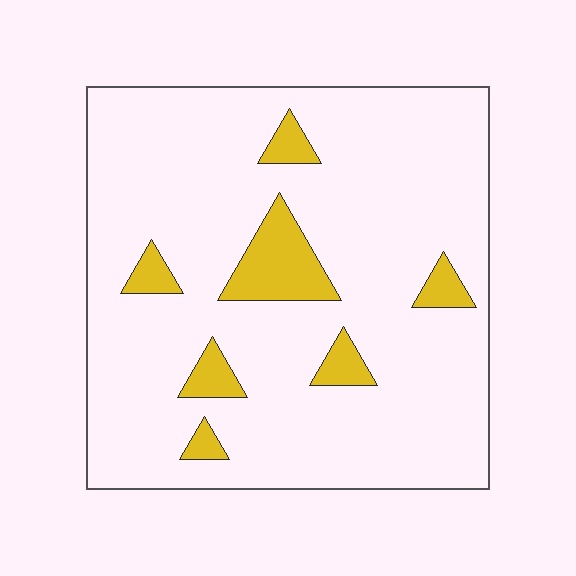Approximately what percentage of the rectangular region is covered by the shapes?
Approximately 10%.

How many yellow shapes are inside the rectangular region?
7.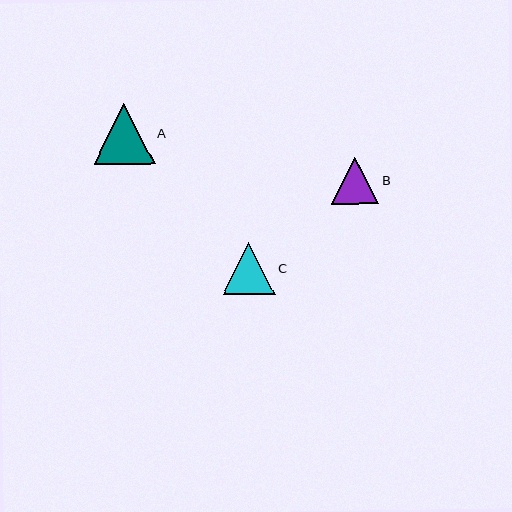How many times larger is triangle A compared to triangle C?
Triangle A is approximately 1.2 times the size of triangle C.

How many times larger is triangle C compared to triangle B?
Triangle C is approximately 1.1 times the size of triangle B.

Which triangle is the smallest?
Triangle B is the smallest with a size of approximately 48 pixels.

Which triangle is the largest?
Triangle A is the largest with a size of approximately 61 pixels.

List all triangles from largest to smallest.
From largest to smallest: A, C, B.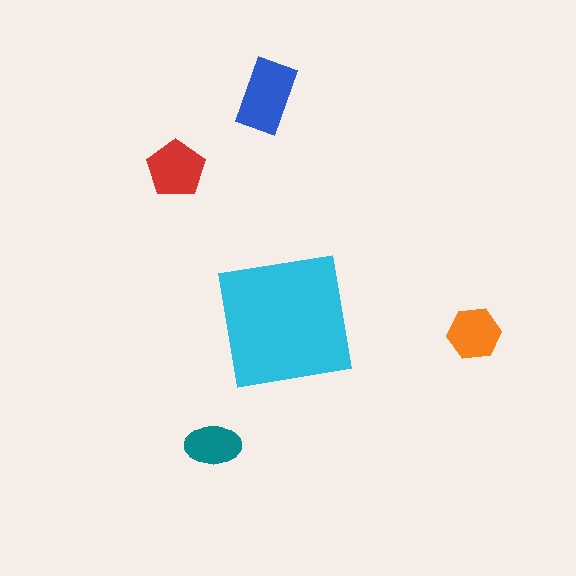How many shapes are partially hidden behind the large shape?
0 shapes are partially hidden.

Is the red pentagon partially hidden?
No, the red pentagon is fully visible.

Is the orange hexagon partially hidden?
No, the orange hexagon is fully visible.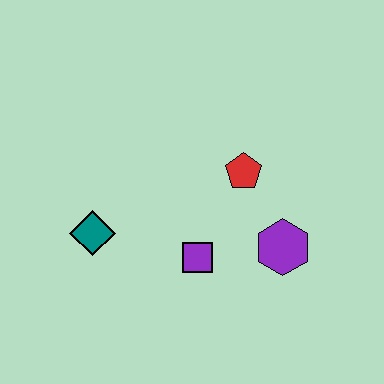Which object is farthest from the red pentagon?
The teal diamond is farthest from the red pentagon.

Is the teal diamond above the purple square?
Yes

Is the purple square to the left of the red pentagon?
Yes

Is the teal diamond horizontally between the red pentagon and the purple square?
No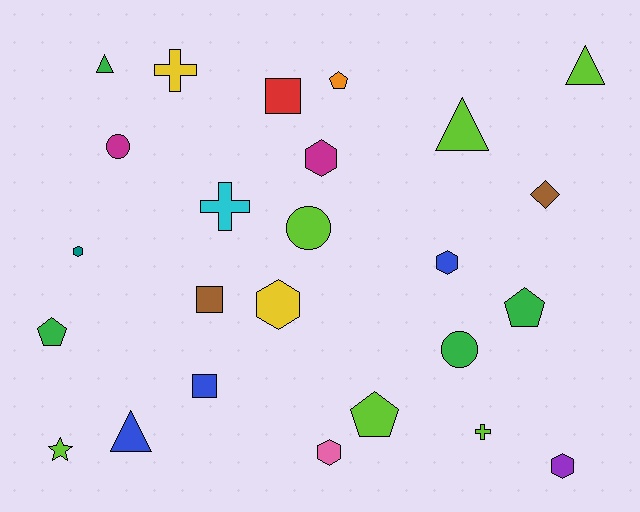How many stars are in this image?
There is 1 star.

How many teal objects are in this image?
There is 1 teal object.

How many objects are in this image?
There are 25 objects.